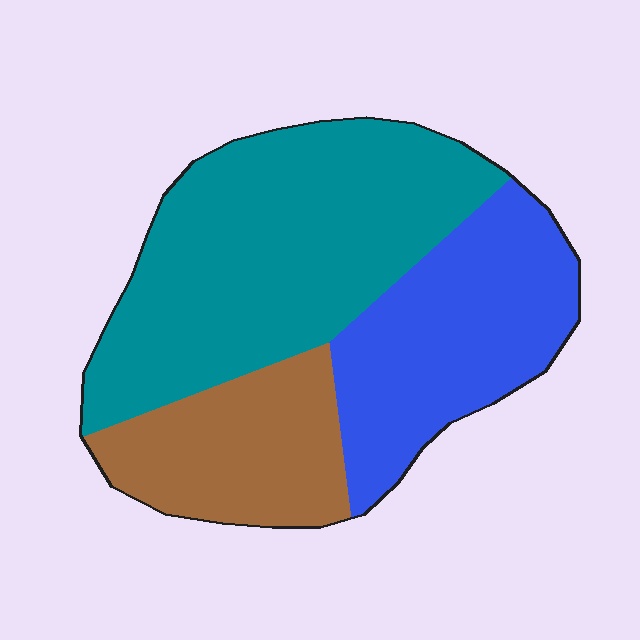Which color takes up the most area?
Teal, at roughly 50%.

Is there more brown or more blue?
Blue.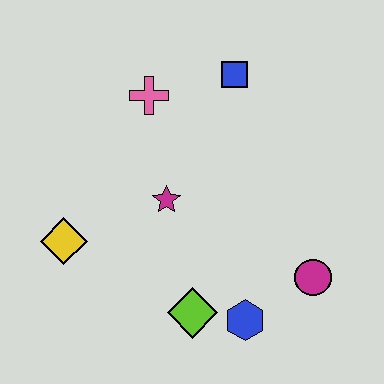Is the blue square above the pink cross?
Yes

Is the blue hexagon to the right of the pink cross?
Yes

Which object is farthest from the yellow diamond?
The magenta circle is farthest from the yellow diamond.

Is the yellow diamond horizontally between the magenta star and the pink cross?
No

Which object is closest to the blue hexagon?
The lime diamond is closest to the blue hexagon.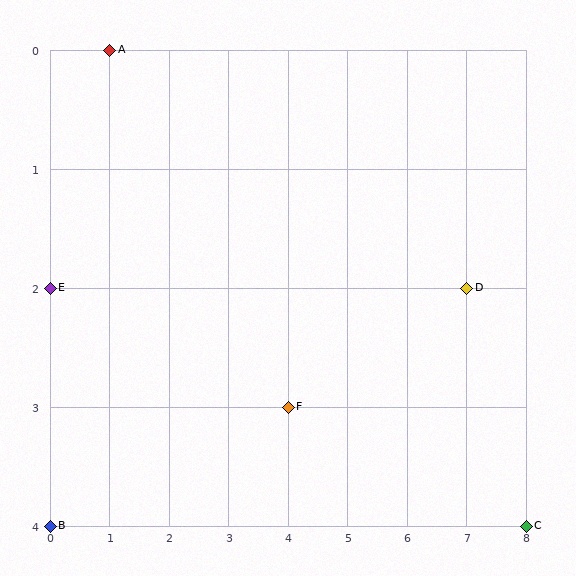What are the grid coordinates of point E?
Point E is at grid coordinates (0, 2).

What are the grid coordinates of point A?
Point A is at grid coordinates (1, 0).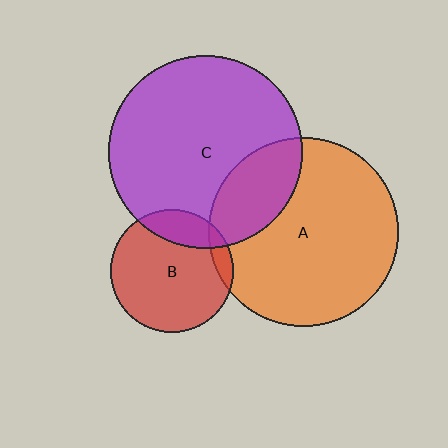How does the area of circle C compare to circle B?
Approximately 2.5 times.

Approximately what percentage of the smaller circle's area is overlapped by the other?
Approximately 10%.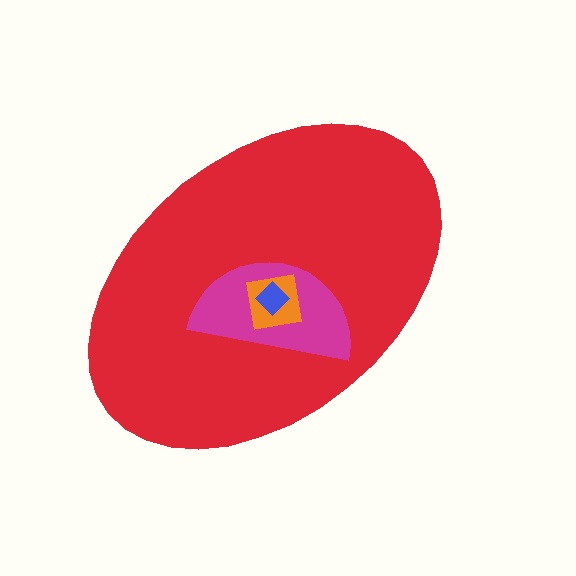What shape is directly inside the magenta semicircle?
The orange square.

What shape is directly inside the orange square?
The blue diamond.